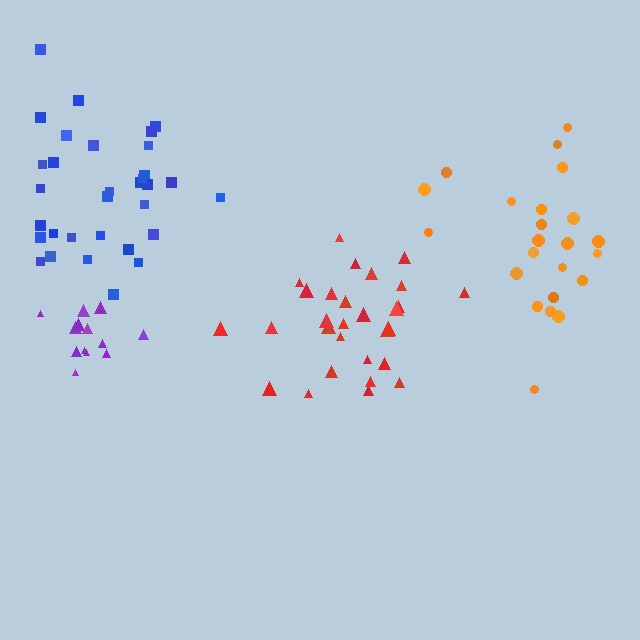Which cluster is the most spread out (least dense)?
Orange.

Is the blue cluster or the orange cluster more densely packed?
Blue.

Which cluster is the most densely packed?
Purple.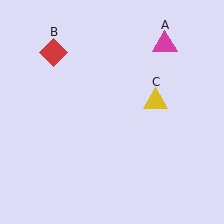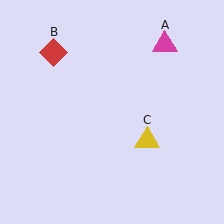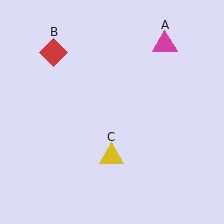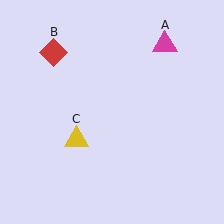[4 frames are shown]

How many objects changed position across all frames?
1 object changed position: yellow triangle (object C).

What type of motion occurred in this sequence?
The yellow triangle (object C) rotated clockwise around the center of the scene.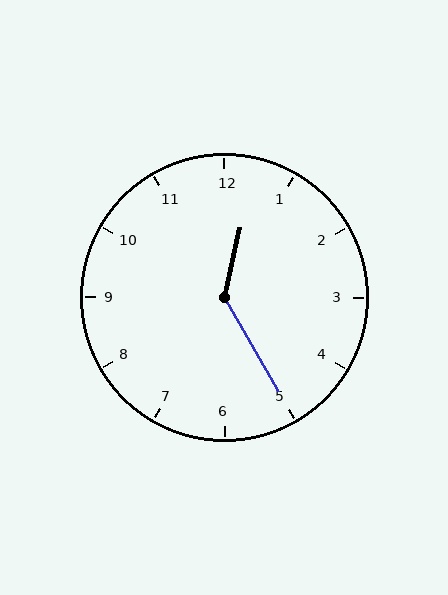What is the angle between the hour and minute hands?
Approximately 138 degrees.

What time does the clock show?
12:25.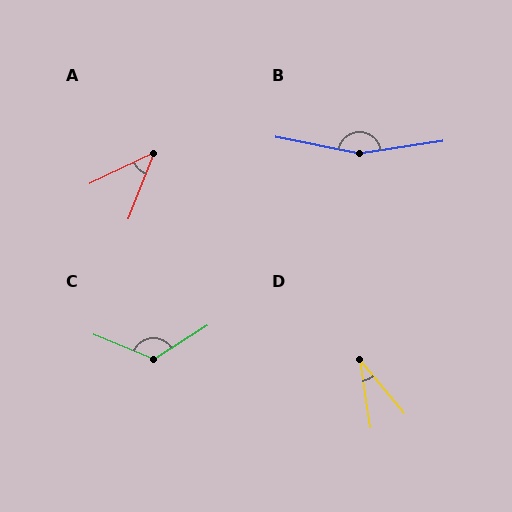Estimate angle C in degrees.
Approximately 125 degrees.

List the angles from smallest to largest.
D (31°), A (43°), C (125°), B (160°).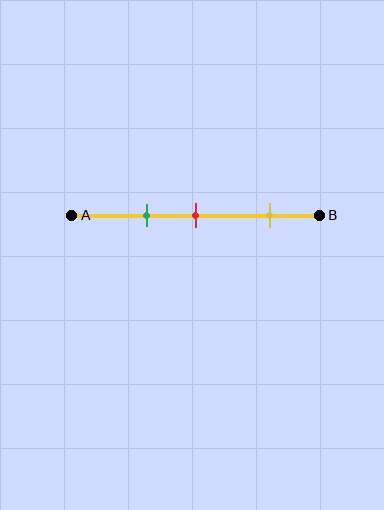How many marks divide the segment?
There are 3 marks dividing the segment.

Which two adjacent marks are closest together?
The green and red marks are the closest adjacent pair.